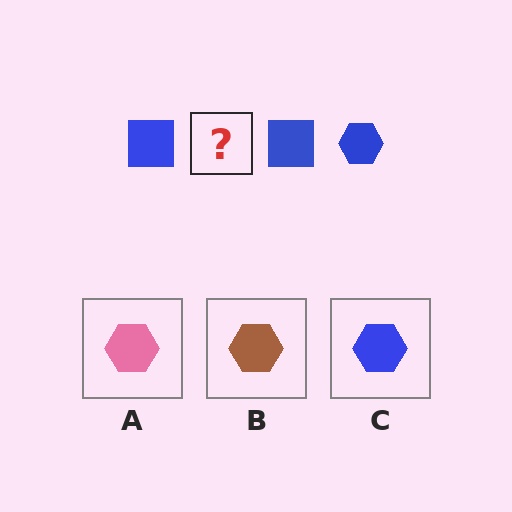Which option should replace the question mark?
Option C.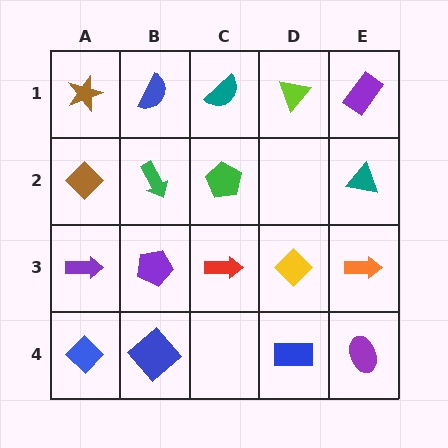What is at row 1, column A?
A brown star.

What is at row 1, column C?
A teal semicircle.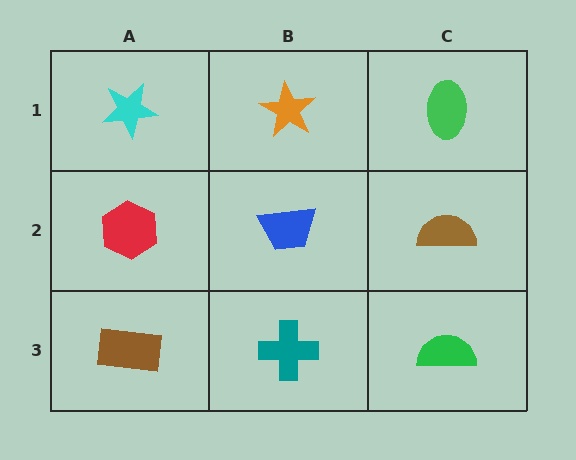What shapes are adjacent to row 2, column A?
A cyan star (row 1, column A), a brown rectangle (row 3, column A), a blue trapezoid (row 2, column B).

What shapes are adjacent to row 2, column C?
A green ellipse (row 1, column C), a green semicircle (row 3, column C), a blue trapezoid (row 2, column B).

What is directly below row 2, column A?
A brown rectangle.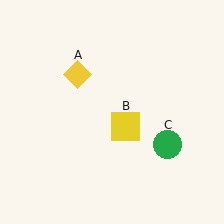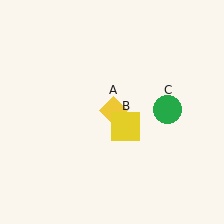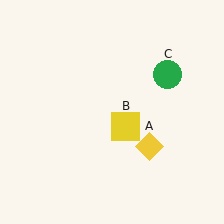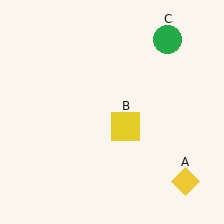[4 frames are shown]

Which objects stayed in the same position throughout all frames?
Yellow square (object B) remained stationary.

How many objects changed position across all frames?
2 objects changed position: yellow diamond (object A), green circle (object C).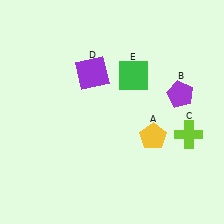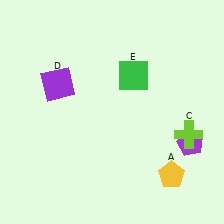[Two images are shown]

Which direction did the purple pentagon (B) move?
The purple pentagon (B) moved down.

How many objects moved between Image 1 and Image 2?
3 objects moved between the two images.